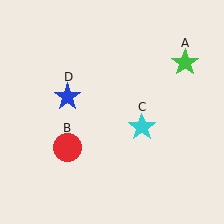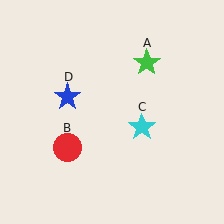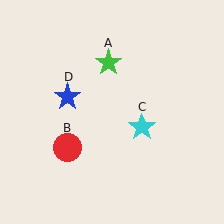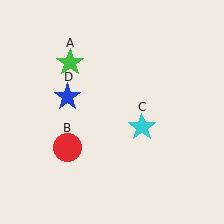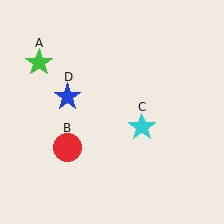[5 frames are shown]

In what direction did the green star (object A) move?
The green star (object A) moved left.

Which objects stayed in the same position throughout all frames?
Red circle (object B) and cyan star (object C) and blue star (object D) remained stationary.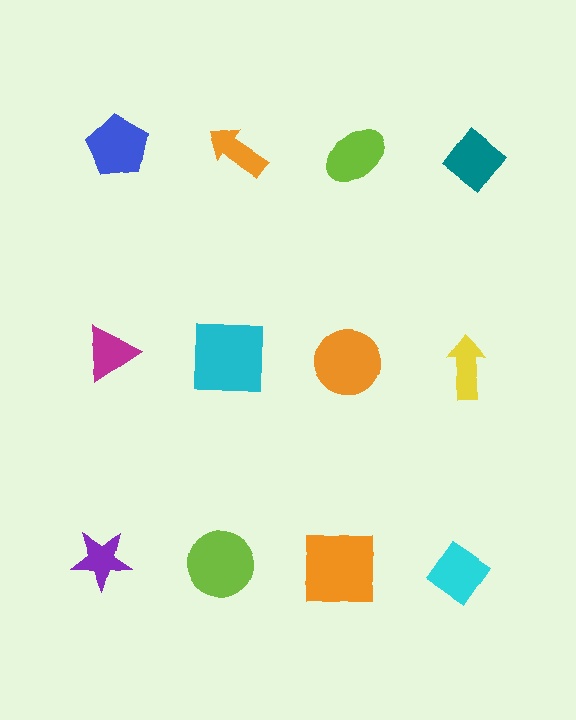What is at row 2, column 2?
A cyan square.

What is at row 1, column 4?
A teal diamond.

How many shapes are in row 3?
4 shapes.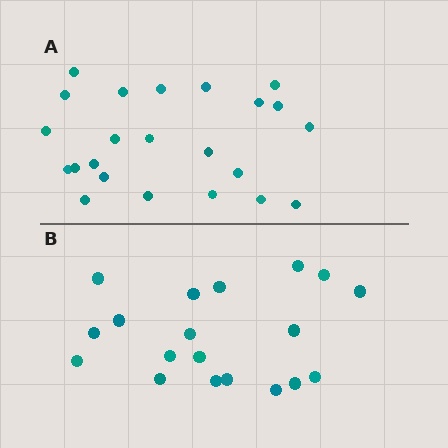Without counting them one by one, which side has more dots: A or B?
Region A (the top region) has more dots.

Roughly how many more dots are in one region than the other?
Region A has about 4 more dots than region B.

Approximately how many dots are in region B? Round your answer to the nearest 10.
About 20 dots. (The exact count is 19, which rounds to 20.)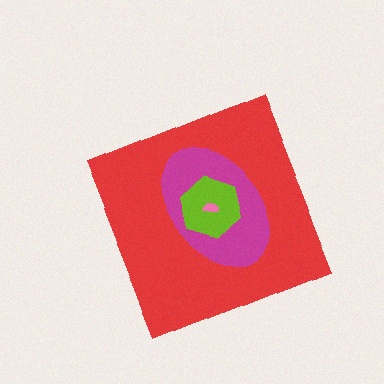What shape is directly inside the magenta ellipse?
The lime hexagon.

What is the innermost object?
The pink semicircle.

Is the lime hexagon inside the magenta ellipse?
Yes.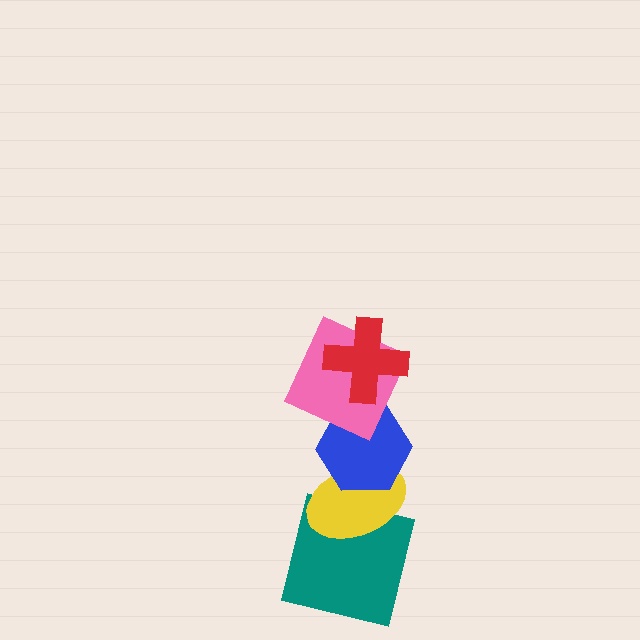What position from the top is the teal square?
The teal square is 5th from the top.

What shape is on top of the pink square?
The red cross is on top of the pink square.